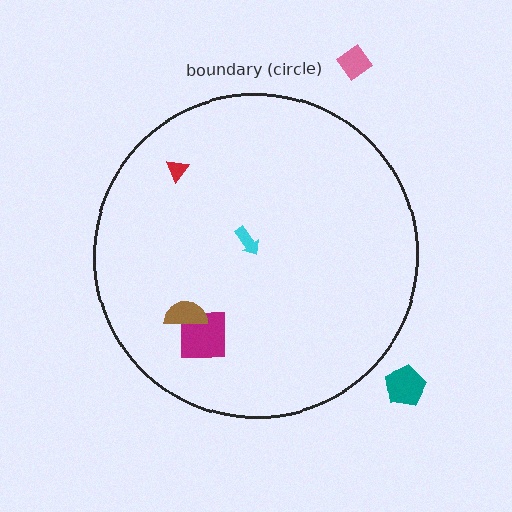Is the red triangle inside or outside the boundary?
Inside.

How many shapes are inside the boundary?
4 inside, 2 outside.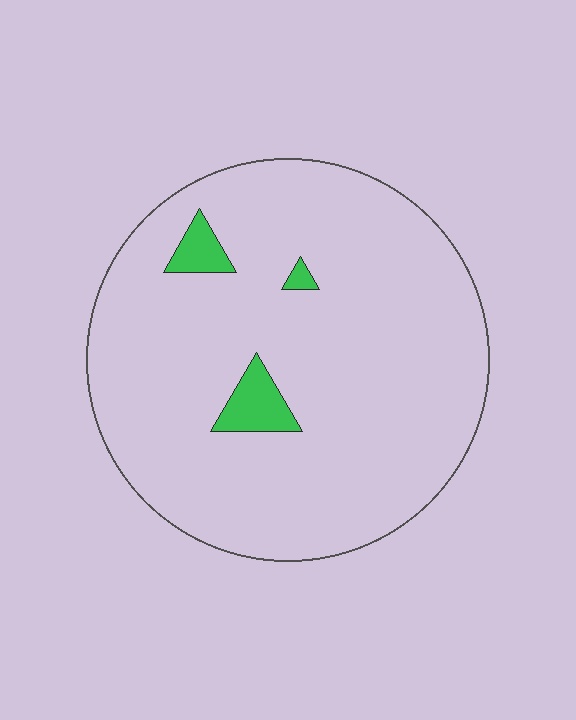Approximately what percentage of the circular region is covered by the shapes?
Approximately 5%.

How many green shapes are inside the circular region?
3.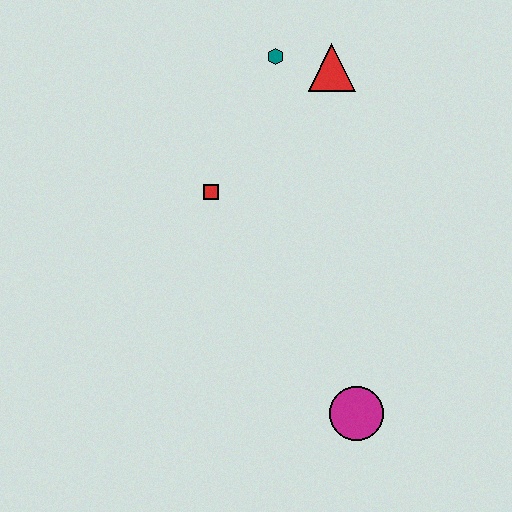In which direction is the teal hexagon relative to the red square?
The teal hexagon is above the red square.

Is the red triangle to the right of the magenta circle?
No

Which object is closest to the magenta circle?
The red square is closest to the magenta circle.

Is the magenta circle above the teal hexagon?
No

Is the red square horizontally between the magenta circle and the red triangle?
No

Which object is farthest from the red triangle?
The magenta circle is farthest from the red triangle.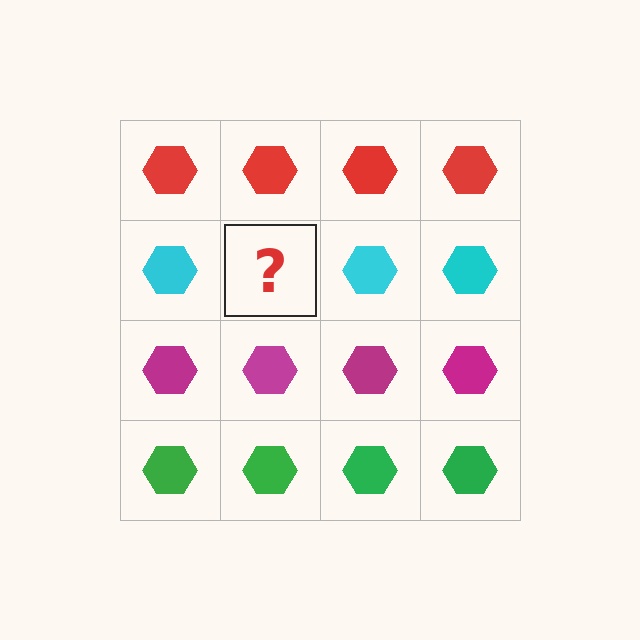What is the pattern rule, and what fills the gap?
The rule is that each row has a consistent color. The gap should be filled with a cyan hexagon.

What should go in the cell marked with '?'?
The missing cell should contain a cyan hexagon.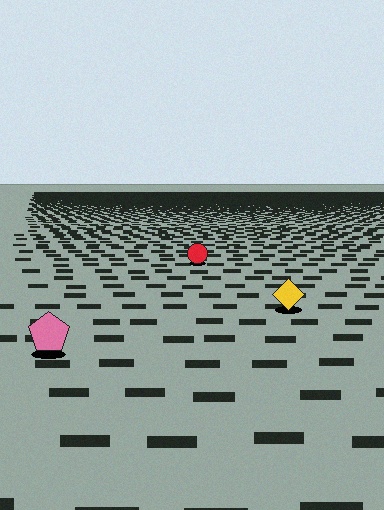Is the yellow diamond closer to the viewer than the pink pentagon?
No. The pink pentagon is closer — you can tell from the texture gradient: the ground texture is coarser near it.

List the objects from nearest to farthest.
From nearest to farthest: the pink pentagon, the yellow diamond, the red circle.